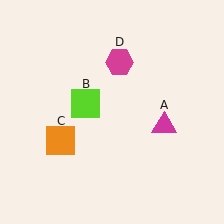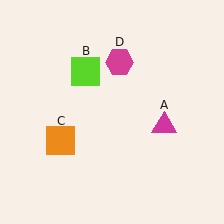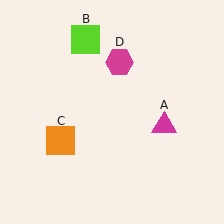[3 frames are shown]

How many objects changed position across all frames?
1 object changed position: lime square (object B).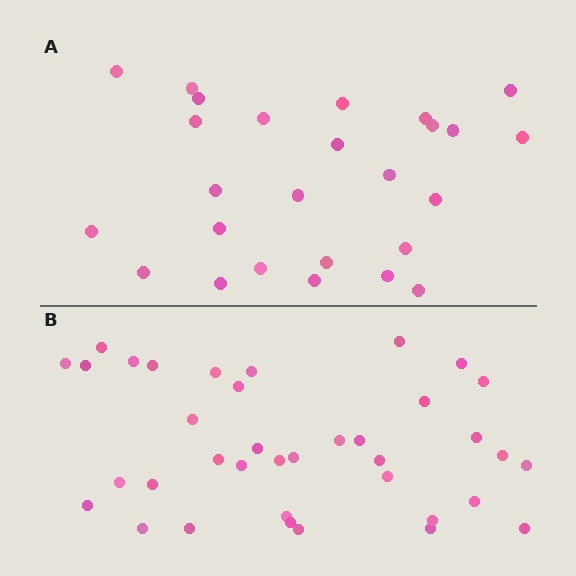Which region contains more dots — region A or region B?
Region B (the bottom region) has more dots.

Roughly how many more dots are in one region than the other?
Region B has roughly 12 or so more dots than region A.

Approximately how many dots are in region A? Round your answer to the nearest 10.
About 30 dots. (The exact count is 26, which rounds to 30.)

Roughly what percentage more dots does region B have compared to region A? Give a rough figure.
About 40% more.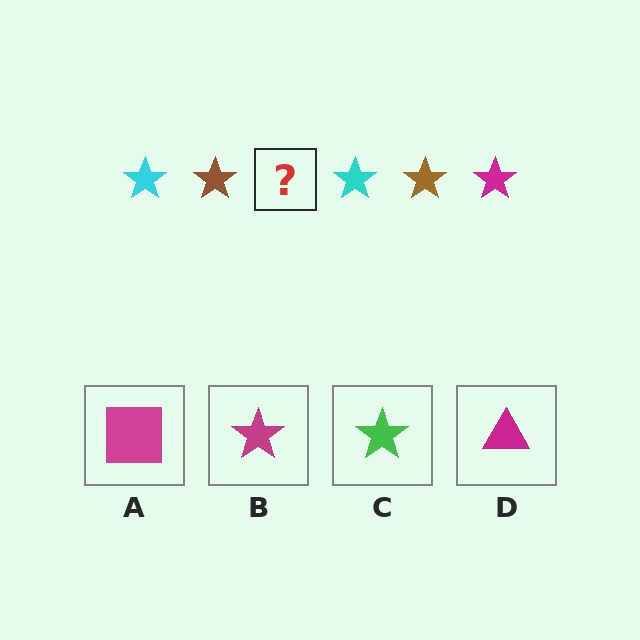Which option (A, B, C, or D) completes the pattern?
B.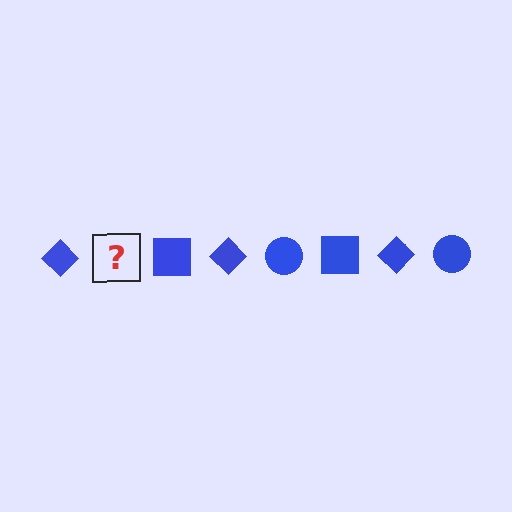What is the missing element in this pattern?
The missing element is a blue circle.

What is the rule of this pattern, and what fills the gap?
The rule is that the pattern cycles through diamond, circle, square shapes in blue. The gap should be filled with a blue circle.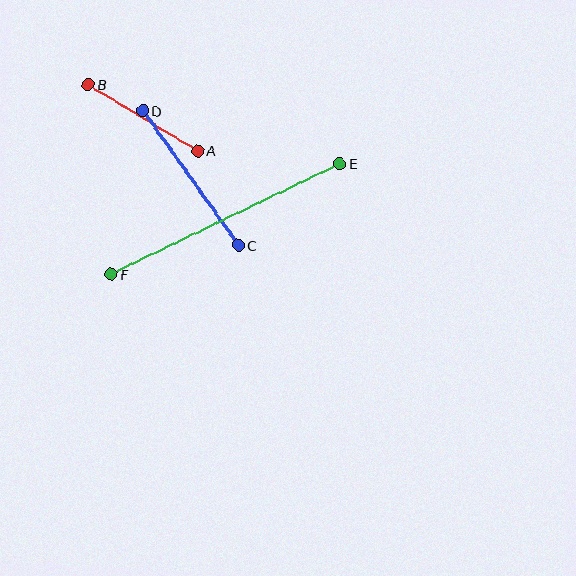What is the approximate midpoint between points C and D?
The midpoint is at approximately (190, 178) pixels.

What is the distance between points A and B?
The distance is approximately 128 pixels.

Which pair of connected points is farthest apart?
Points E and F are farthest apart.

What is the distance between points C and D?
The distance is approximately 165 pixels.